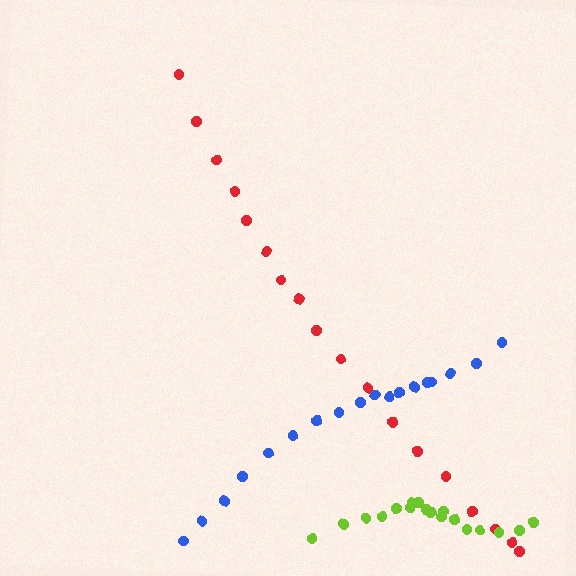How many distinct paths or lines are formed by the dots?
There are 3 distinct paths.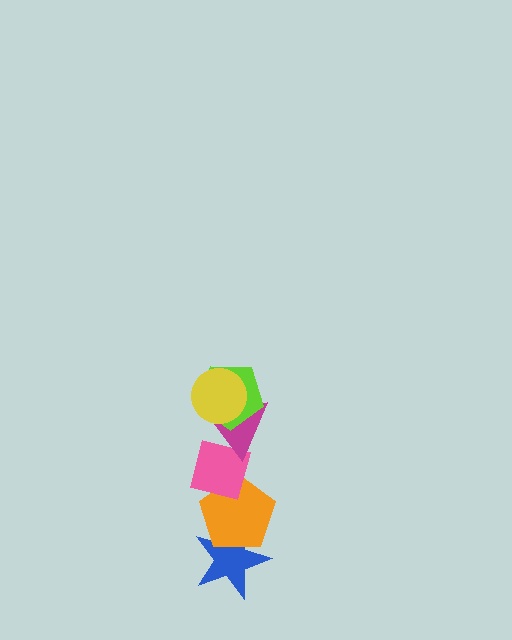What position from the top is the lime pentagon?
The lime pentagon is 2nd from the top.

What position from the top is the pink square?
The pink square is 4th from the top.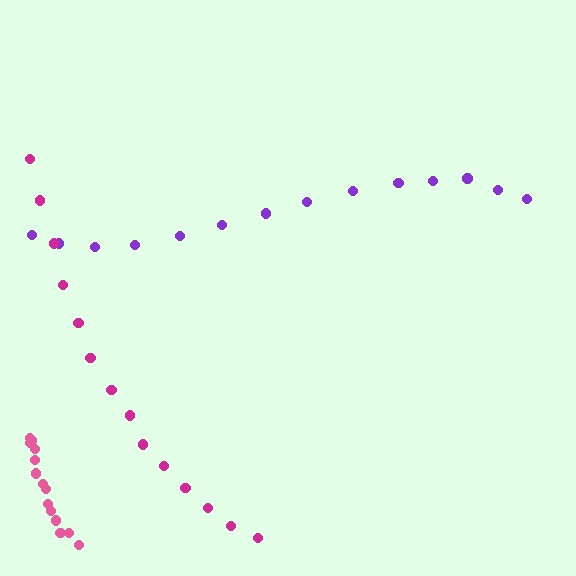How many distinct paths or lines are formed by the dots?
There are 3 distinct paths.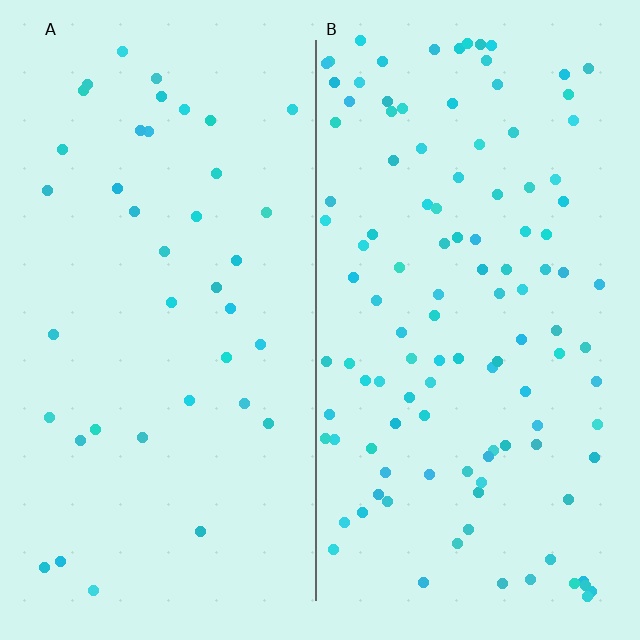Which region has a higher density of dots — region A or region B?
B (the right).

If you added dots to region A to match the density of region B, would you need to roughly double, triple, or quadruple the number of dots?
Approximately triple.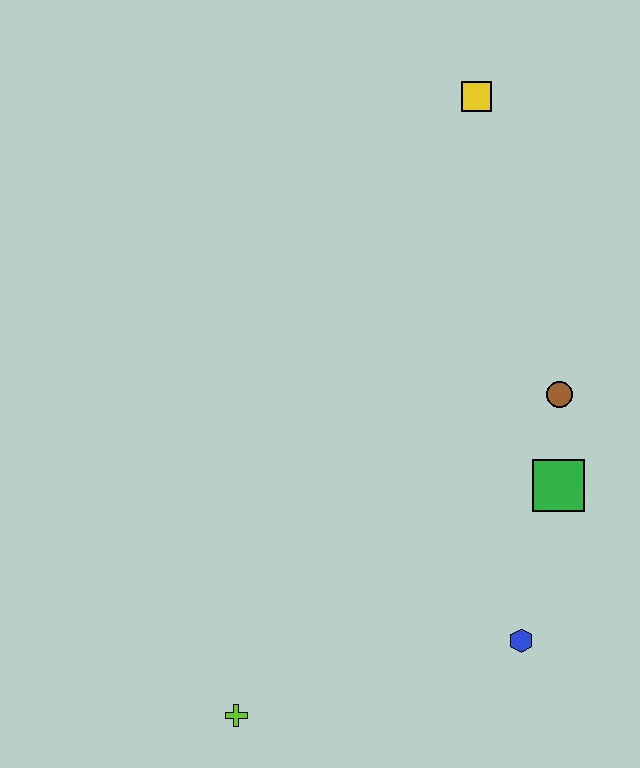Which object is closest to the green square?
The brown circle is closest to the green square.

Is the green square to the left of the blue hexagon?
No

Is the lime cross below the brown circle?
Yes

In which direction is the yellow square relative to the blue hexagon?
The yellow square is above the blue hexagon.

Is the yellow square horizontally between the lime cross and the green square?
Yes